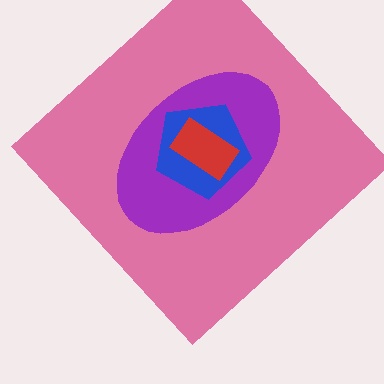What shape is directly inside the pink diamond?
The purple ellipse.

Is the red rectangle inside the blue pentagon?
Yes.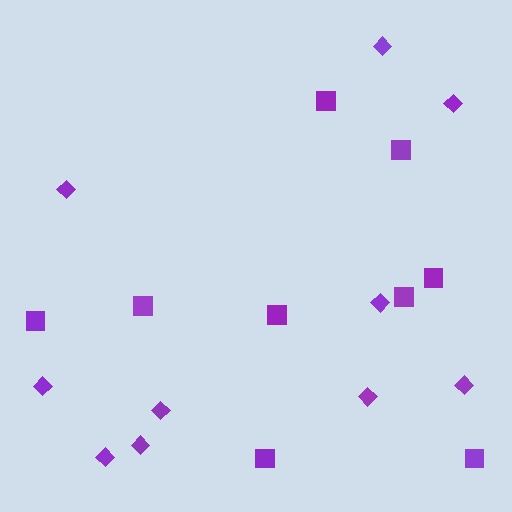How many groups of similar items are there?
There are 2 groups: one group of diamonds (10) and one group of squares (9).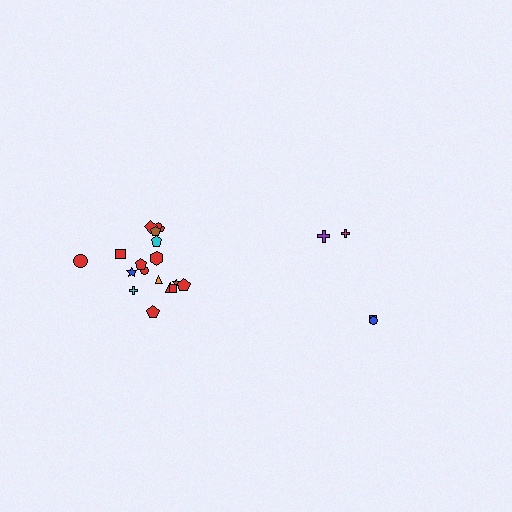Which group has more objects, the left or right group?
The left group.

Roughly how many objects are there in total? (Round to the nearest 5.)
Roughly 20 objects in total.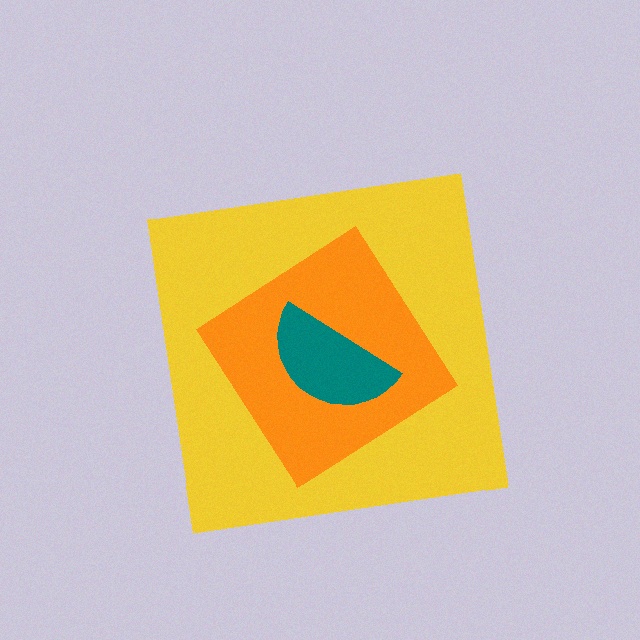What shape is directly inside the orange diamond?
The teal semicircle.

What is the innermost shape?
The teal semicircle.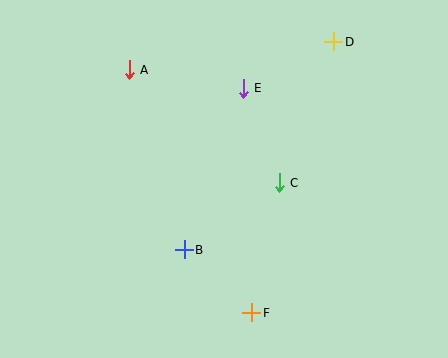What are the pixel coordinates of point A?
Point A is at (129, 70).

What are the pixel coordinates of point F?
Point F is at (252, 313).